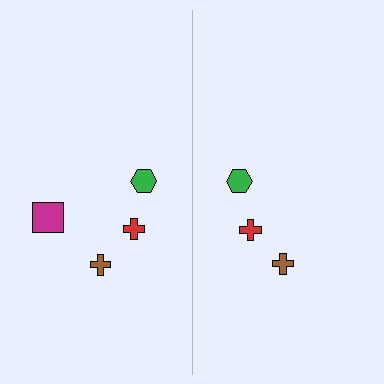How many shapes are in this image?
There are 7 shapes in this image.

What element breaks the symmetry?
A magenta square is missing from the right side.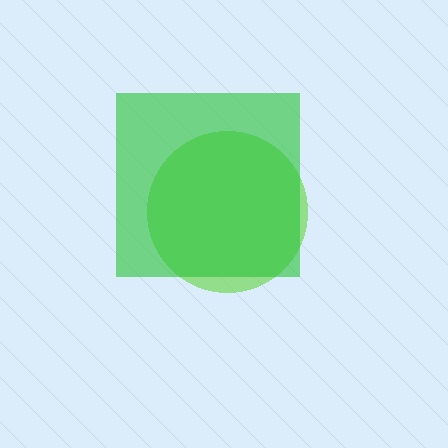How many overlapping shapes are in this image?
There are 2 overlapping shapes in the image.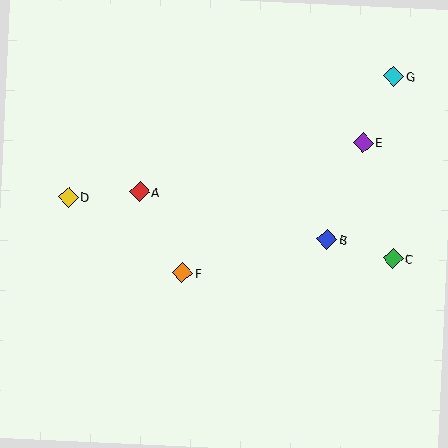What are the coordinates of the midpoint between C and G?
The midpoint between C and G is at (393, 168).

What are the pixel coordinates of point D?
Point D is at (68, 197).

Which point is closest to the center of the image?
Point F at (183, 273) is closest to the center.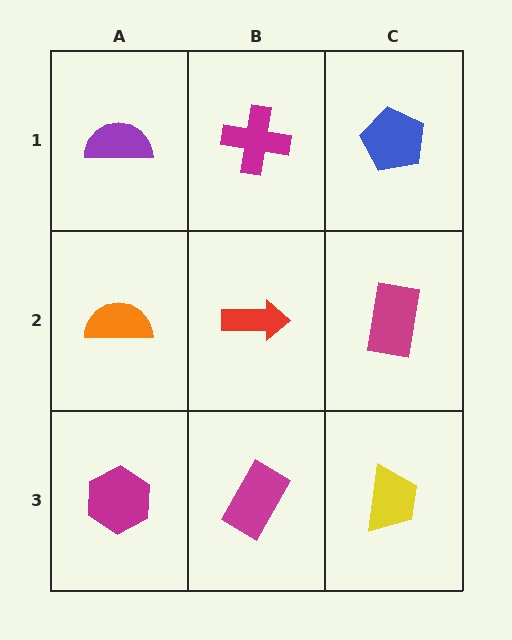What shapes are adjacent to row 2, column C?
A blue pentagon (row 1, column C), a yellow trapezoid (row 3, column C), a red arrow (row 2, column B).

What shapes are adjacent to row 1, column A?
An orange semicircle (row 2, column A), a magenta cross (row 1, column B).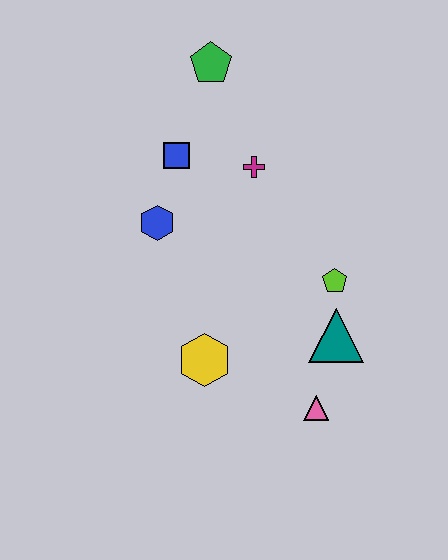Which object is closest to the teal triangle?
The lime pentagon is closest to the teal triangle.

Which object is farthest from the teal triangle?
The green pentagon is farthest from the teal triangle.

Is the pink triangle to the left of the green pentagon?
No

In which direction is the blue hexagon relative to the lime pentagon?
The blue hexagon is to the left of the lime pentagon.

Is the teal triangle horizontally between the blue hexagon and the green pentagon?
No